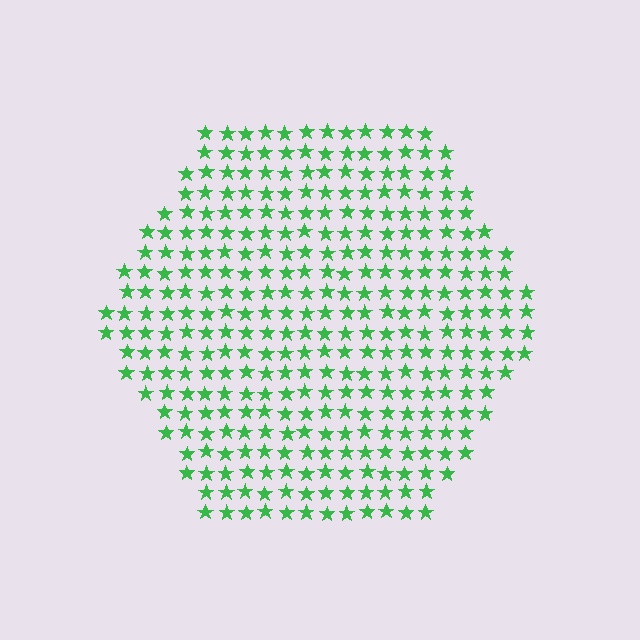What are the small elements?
The small elements are stars.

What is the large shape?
The large shape is a hexagon.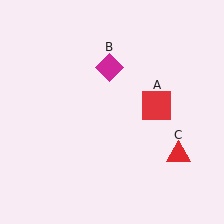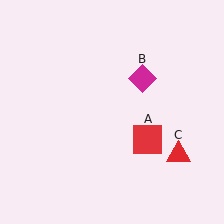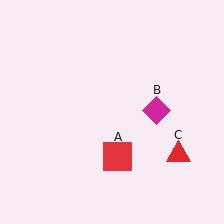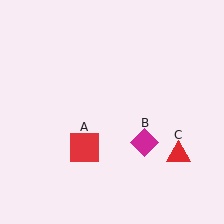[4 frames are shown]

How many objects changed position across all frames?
2 objects changed position: red square (object A), magenta diamond (object B).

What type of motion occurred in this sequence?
The red square (object A), magenta diamond (object B) rotated clockwise around the center of the scene.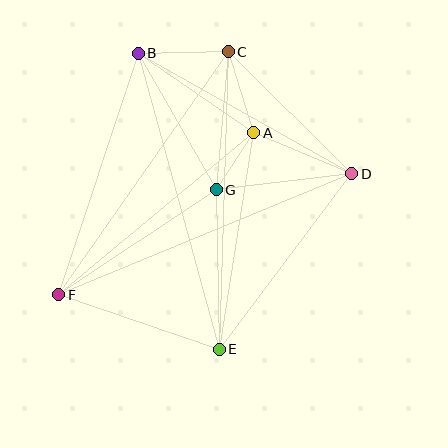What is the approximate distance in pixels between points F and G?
The distance between F and G is approximately 189 pixels.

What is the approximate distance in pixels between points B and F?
The distance between B and F is approximately 254 pixels.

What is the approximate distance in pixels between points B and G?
The distance between B and G is approximately 157 pixels.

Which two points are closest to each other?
Points A and G are closest to each other.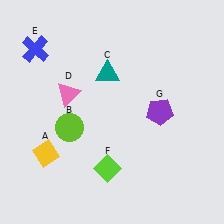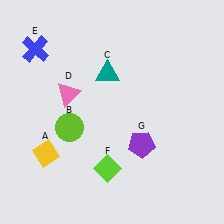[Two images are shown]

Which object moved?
The purple pentagon (G) moved down.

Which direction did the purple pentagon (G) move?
The purple pentagon (G) moved down.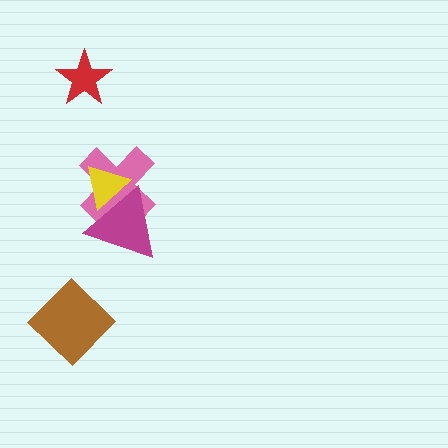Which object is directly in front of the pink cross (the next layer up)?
The yellow triangle is directly in front of the pink cross.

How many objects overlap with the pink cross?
2 objects overlap with the pink cross.